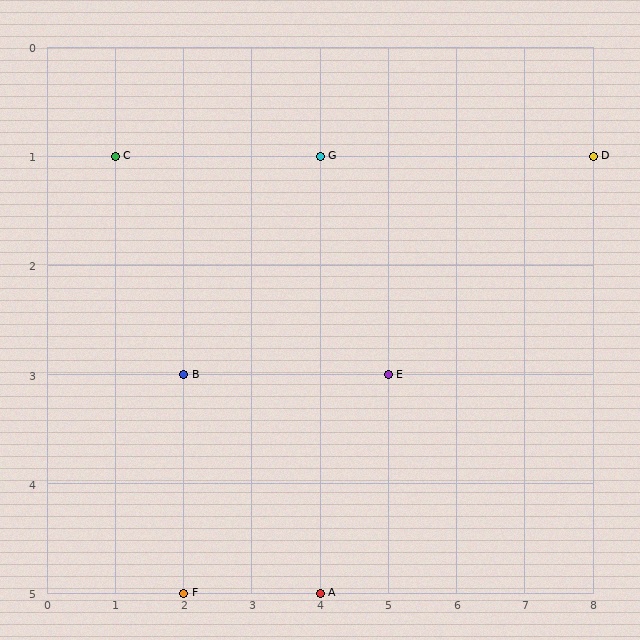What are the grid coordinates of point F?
Point F is at grid coordinates (2, 5).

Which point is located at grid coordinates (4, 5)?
Point A is at (4, 5).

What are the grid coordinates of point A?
Point A is at grid coordinates (4, 5).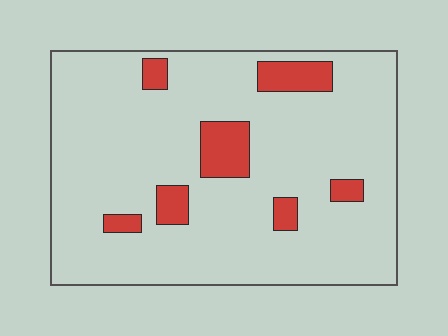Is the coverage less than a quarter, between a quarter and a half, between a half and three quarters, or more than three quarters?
Less than a quarter.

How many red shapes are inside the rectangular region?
7.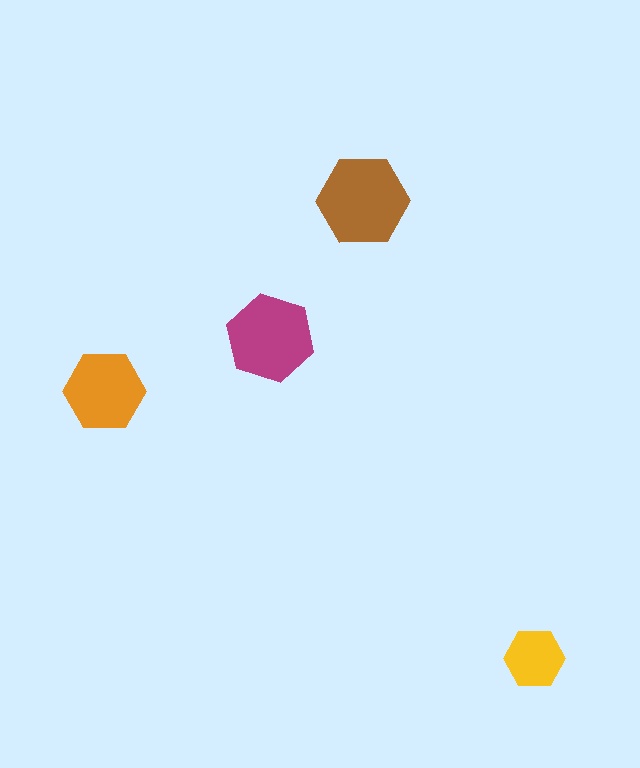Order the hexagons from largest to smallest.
the brown one, the magenta one, the orange one, the yellow one.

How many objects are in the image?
There are 4 objects in the image.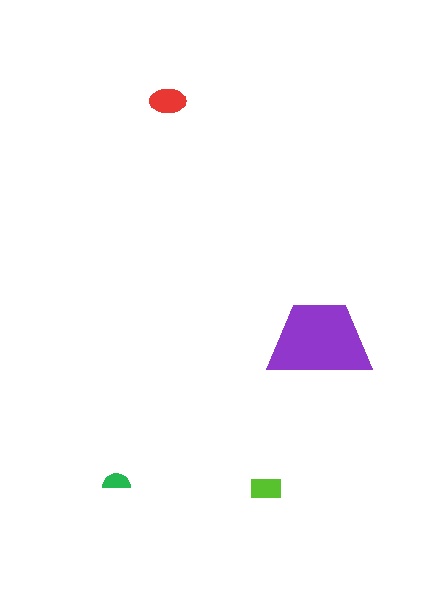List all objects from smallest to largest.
The green semicircle, the lime rectangle, the red ellipse, the purple trapezoid.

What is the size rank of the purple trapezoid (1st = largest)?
1st.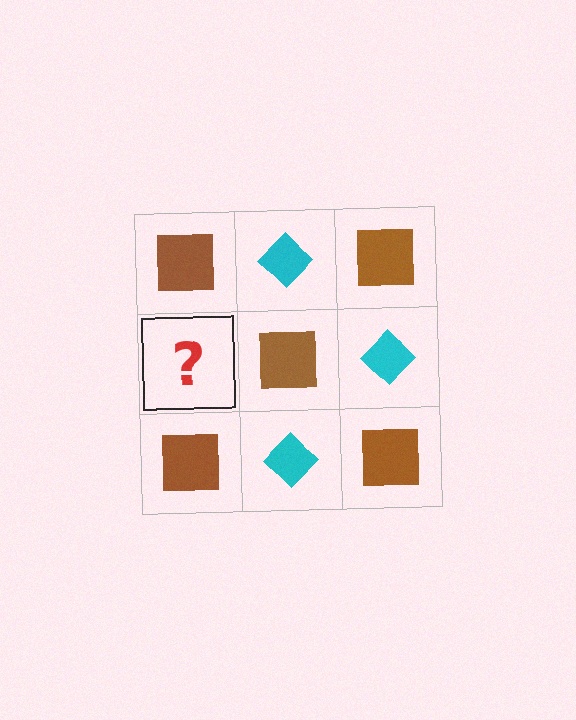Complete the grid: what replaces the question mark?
The question mark should be replaced with a cyan diamond.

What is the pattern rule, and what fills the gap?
The rule is that it alternates brown square and cyan diamond in a checkerboard pattern. The gap should be filled with a cyan diamond.